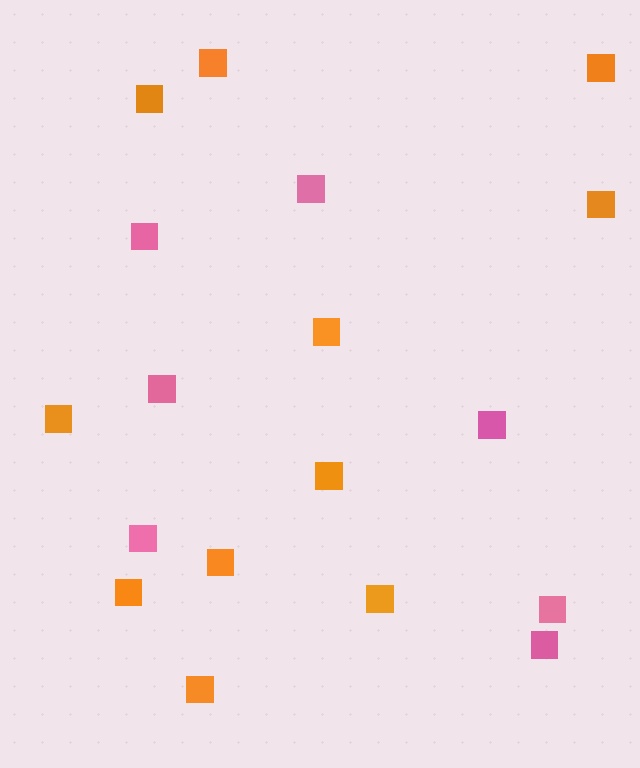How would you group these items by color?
There are 2 groups: one group of pink squares (7) and one group of orange squares (11).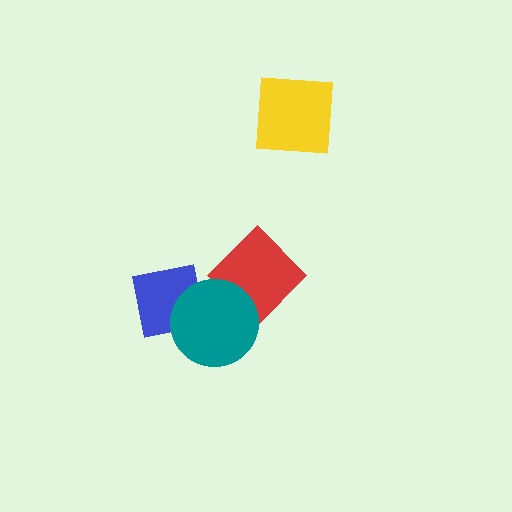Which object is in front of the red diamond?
The teal circle is in front of the red diamond.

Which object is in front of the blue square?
The teal circle is in front of the blue square.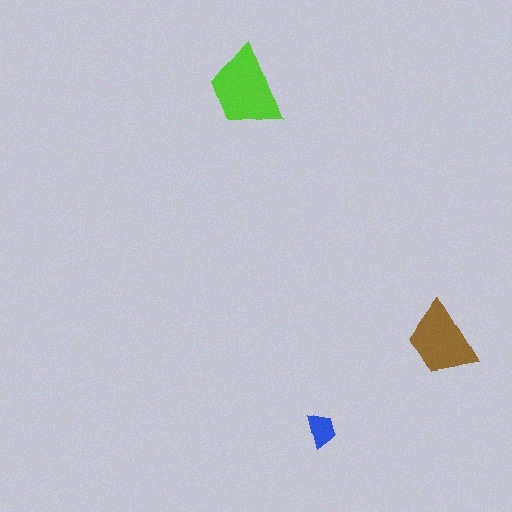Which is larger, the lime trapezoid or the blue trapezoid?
The lime one.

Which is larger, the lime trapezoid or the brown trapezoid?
The lime one.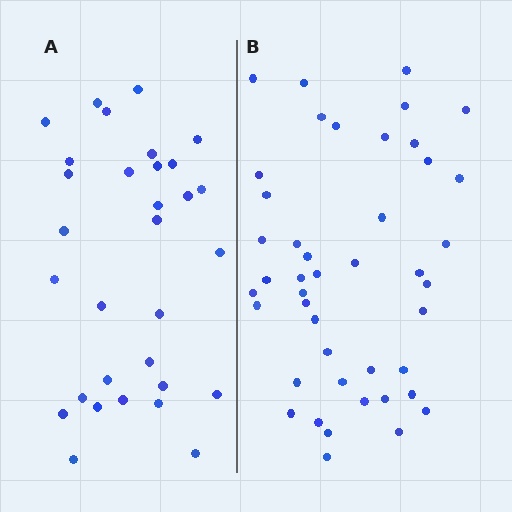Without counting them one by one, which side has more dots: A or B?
Region B (the right region) has more dots.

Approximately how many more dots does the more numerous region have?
Region B has approximately 15 more dots than region A.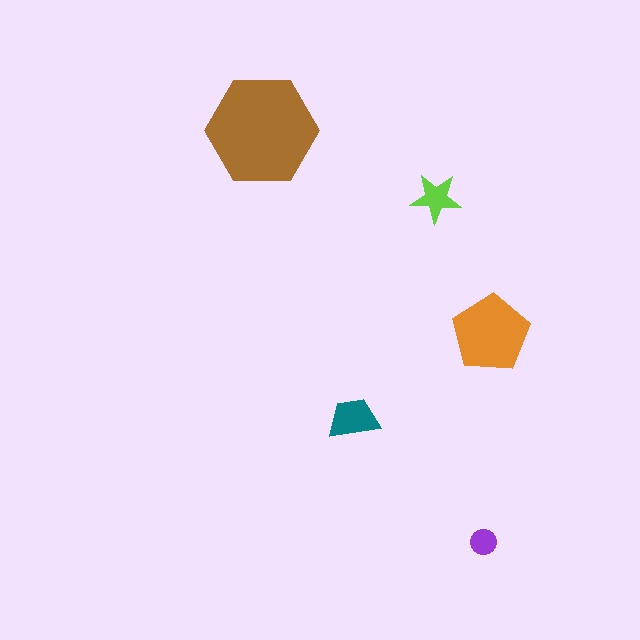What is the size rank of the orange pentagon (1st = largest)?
2nd.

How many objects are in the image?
There are 5 objects in the image.